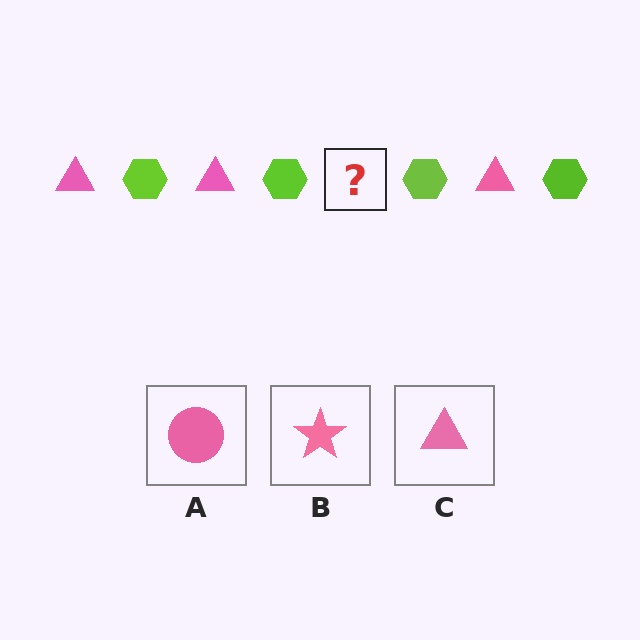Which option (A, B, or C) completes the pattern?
C.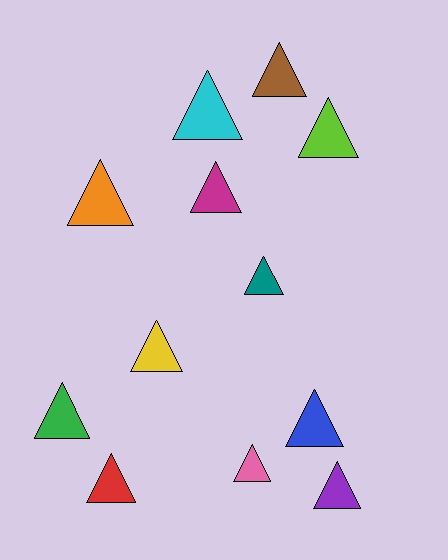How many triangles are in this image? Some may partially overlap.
There are 12 triangles.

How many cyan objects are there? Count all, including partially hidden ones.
There is 1 cyan object.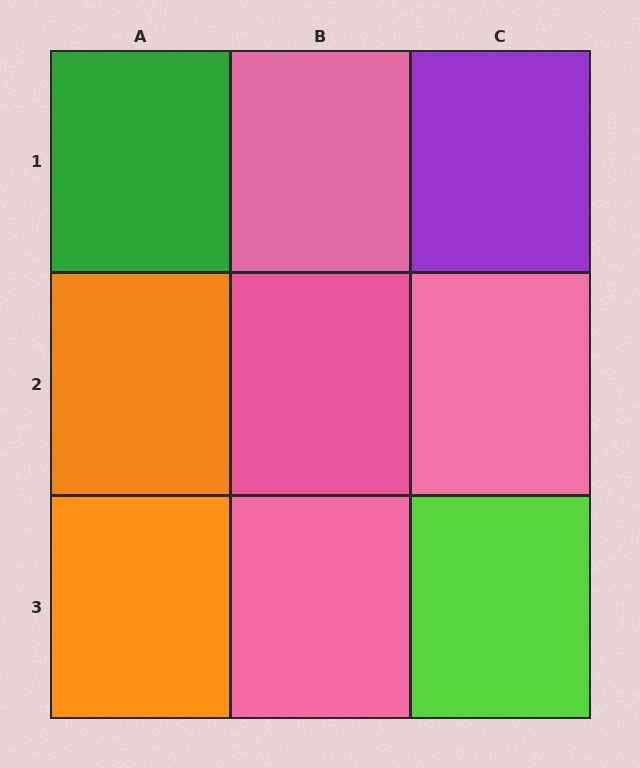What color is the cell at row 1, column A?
Green.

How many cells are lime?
1 cell is lime.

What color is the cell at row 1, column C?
Purple.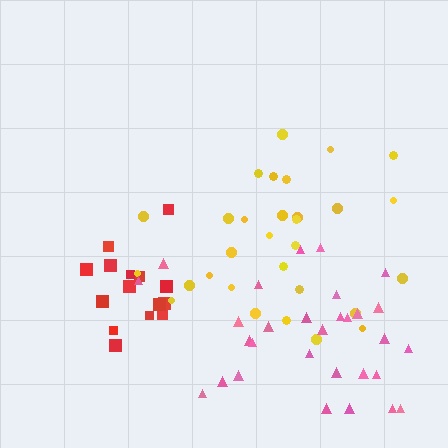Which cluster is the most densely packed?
Red.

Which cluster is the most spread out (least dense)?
Pink.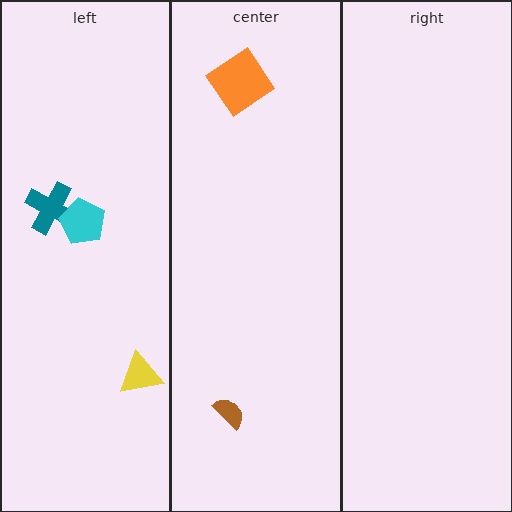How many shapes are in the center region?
2.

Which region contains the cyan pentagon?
The left region.